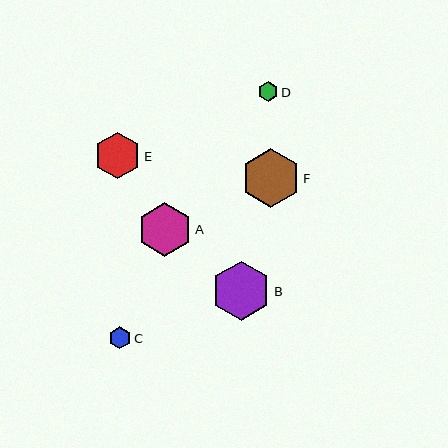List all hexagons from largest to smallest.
From largest to smallest: B, F, A, E, C, D.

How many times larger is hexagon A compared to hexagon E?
Hexagon A is approximately 1.1 times the size of hexagon E.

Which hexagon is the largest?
Hexagon B is the largest with a size of approximately 59 pixels.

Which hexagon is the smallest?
Hexagon D is the smallest with a size of approximately 20 pixels.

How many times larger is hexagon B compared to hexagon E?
Hexagon B is approximately 1.3 times the size of hexagon E.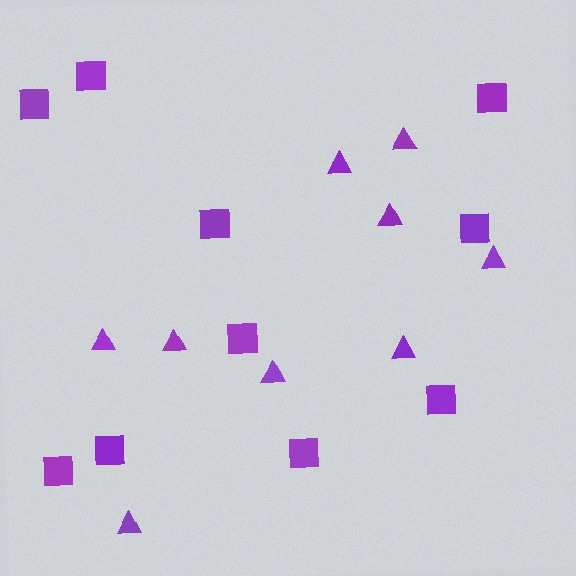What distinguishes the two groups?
There are 2 groups: one group of triangles (9) and one group of squares (10).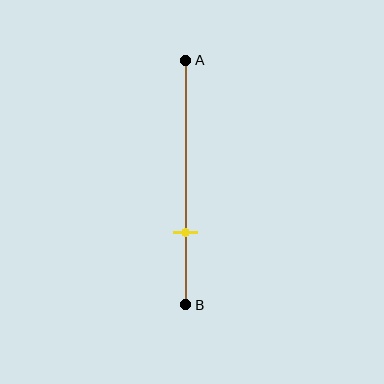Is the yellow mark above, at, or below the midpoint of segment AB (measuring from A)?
The yellow mark is below the midpoint of segment AB.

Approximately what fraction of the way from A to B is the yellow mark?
The yellow mark is approximately 70% of the way from A to B.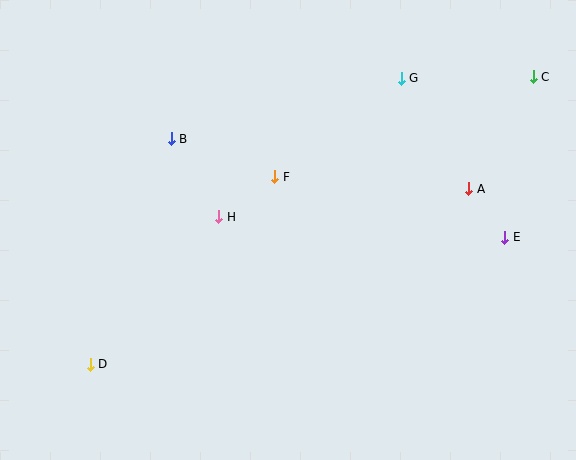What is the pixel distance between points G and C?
The distance between G and C is 132 pixels.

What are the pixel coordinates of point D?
Point D is at (90, 364).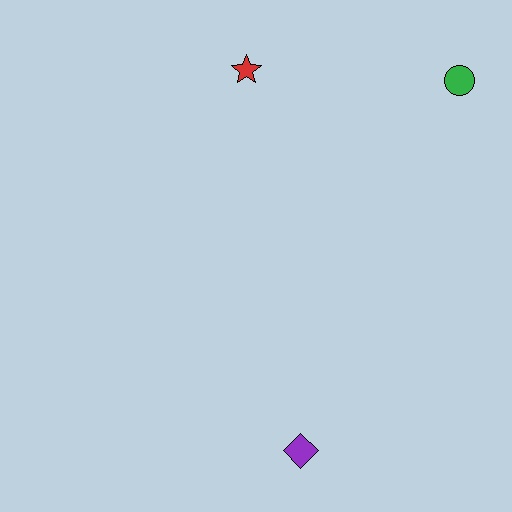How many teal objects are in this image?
There are no teal objects.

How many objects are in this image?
There are 3 objects.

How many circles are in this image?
There is 1 circle.